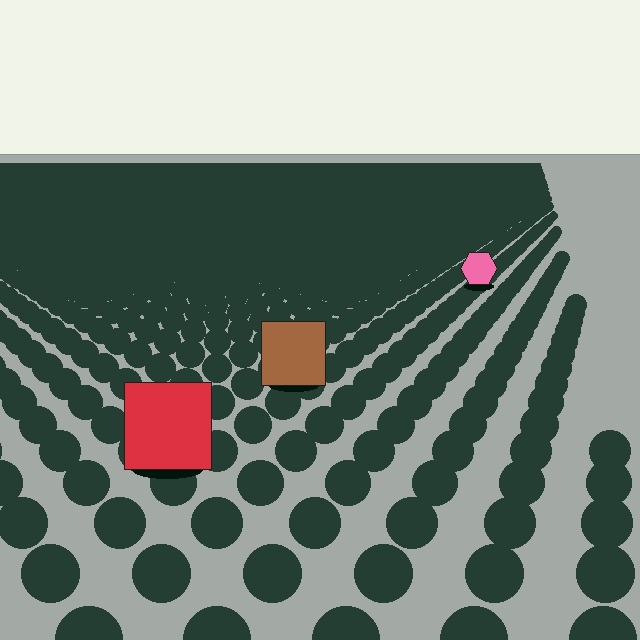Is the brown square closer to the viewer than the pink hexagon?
Yes. The brown square is closer — you can tell from the texture gradient: the ground texture is coarser near it.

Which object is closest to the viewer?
The red square is closest. The texture marks near it are larger and more spread out.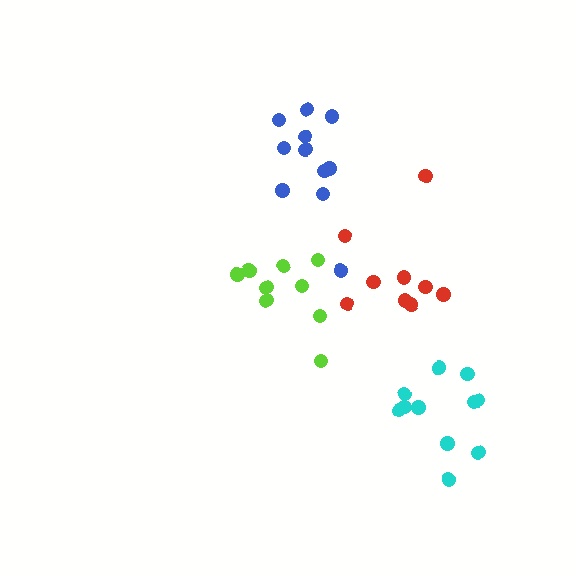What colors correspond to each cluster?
The clusters are colored: red, cyan, lime, blue.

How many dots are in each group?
Group 1: 9 dots, Group 2: 11 dots, Group 3: 9 dots, Group 4: 11 dots (40 total).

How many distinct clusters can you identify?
There are 4 distinct clusters.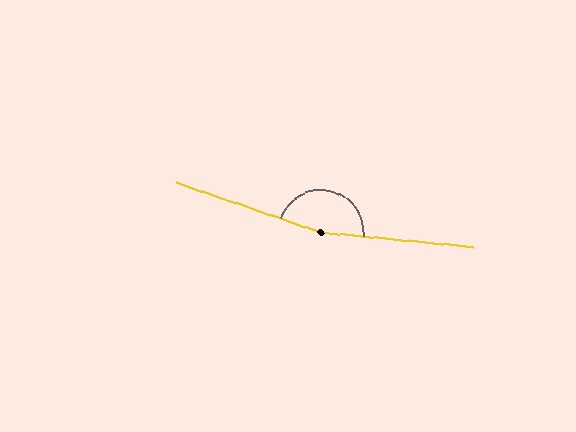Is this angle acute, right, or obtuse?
It is obtuse.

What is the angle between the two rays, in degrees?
Approximately 166 degrees.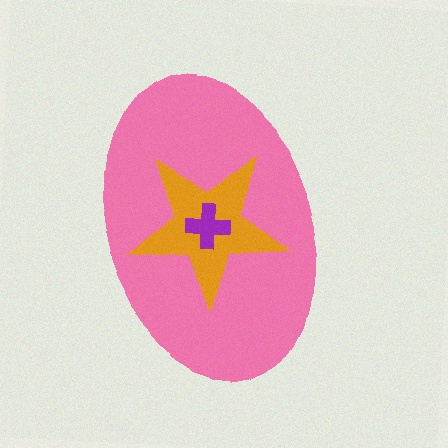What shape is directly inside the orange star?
The purple cross.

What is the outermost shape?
The pink ellipse.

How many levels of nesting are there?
3.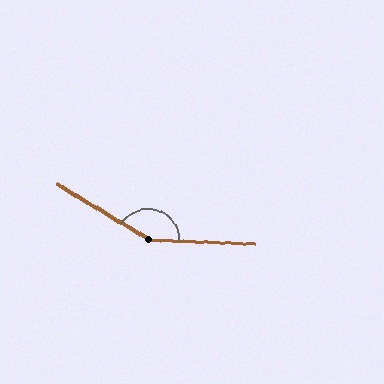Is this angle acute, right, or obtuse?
It is obtuse.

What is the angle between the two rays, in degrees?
Approximately 151 degrees.